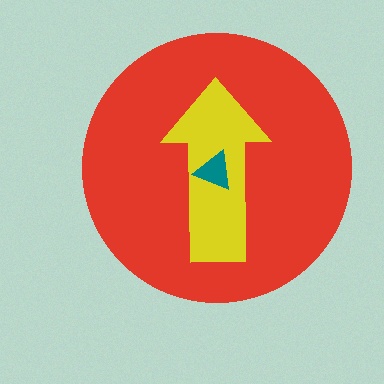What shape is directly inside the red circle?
The yellow arrow.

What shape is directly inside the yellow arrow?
The teal triangle.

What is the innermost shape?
The teal triangle.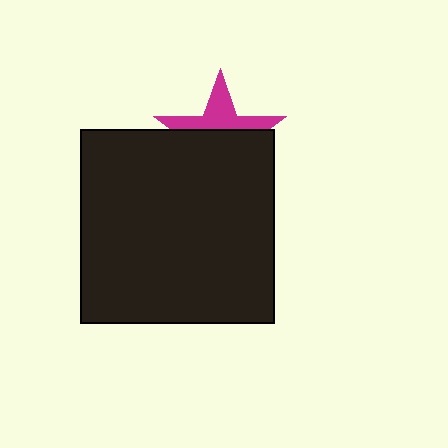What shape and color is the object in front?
The object in front is a black square.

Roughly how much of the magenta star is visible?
A small part of it is visible (roughly 42%).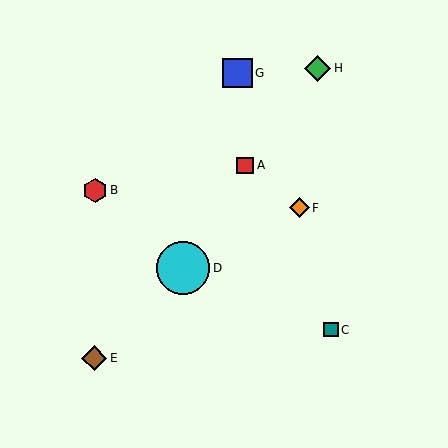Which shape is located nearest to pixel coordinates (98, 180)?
The red hexagon (labeled B) at (95, 190) is nearest to that location.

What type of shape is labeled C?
Shape C is a teal square.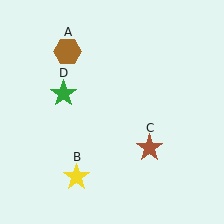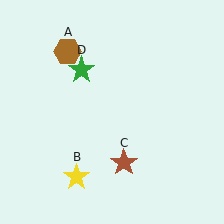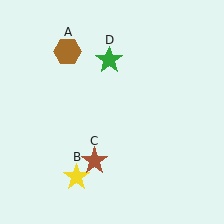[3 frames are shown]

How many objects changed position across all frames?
2 objects changed position: brown star (object C), green star (object D).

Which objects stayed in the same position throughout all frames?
Brown hexagon (object A) and yellow star (object B) remained stationary.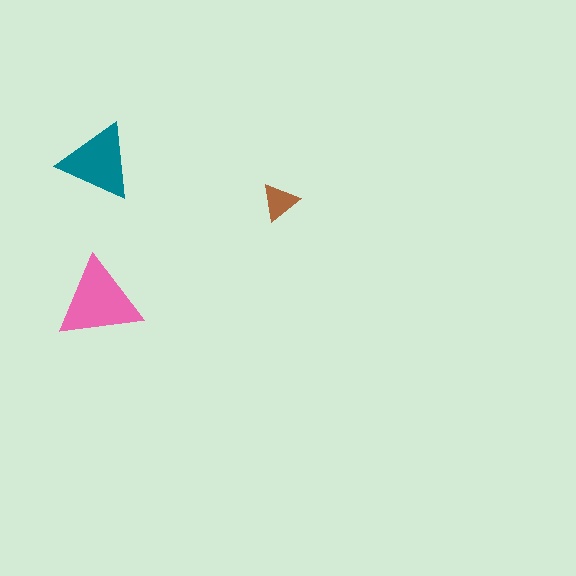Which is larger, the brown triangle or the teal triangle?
The teal one.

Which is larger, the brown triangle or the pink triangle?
The pink one.